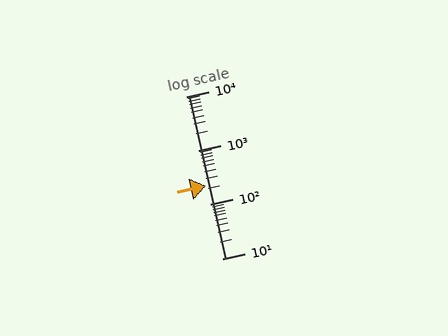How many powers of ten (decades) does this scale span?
The scale spans 3 decades, from 10 to 10000.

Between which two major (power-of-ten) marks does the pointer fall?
The pointer is between 100 and 1000.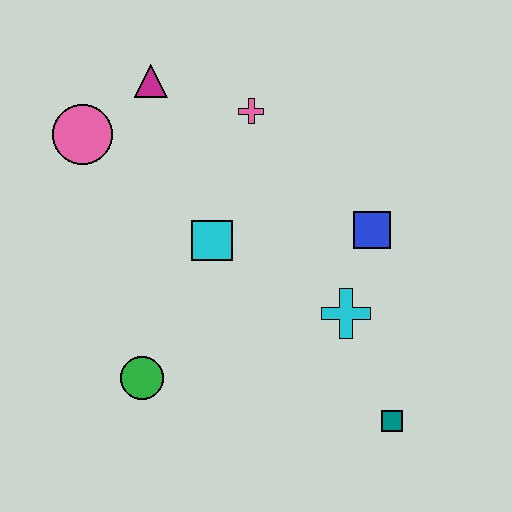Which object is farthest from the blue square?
The pink circle is farthest from the blue square.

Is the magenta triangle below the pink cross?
No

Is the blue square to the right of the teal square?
No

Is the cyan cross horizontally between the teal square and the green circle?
Yes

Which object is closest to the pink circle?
The magenta triangle is closest to the pink circle.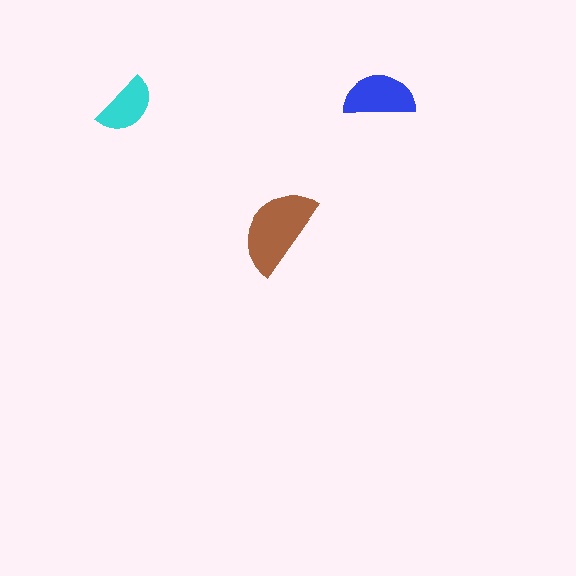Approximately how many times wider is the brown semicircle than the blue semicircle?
About 1.5 times wider.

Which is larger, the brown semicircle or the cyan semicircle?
The brown one.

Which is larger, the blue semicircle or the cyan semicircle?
The blue one.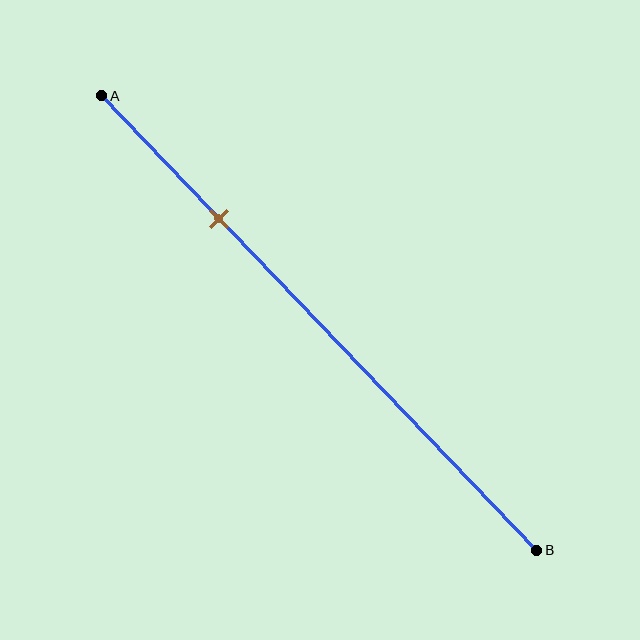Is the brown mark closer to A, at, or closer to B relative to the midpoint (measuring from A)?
The brown mark is closer to point A than the midpoint of segment AB.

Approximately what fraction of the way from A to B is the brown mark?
The brown mark is approximately 25% of the way from A to B.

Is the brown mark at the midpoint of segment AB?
No, the mark is at about 25% from A, not at the 50% midpoint.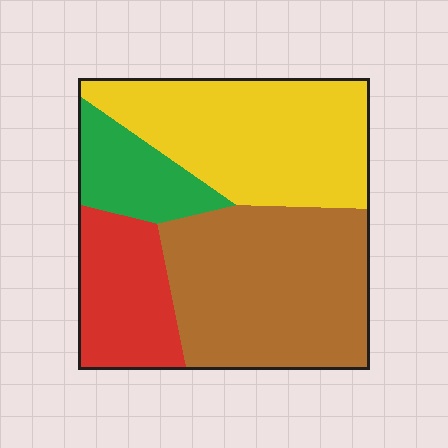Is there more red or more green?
Red.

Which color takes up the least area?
Green, at roughly 10%.